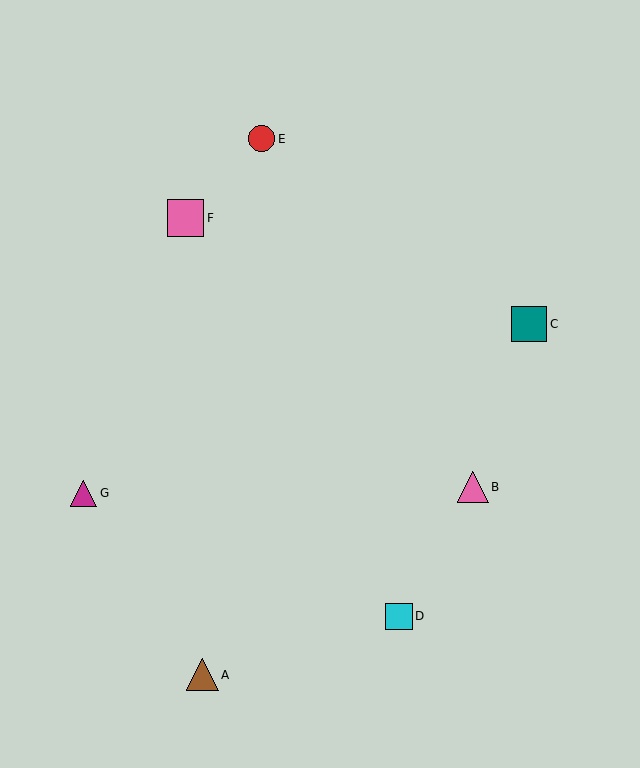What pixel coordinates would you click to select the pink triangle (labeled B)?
Click at (473, 487) to select the pink triangle B.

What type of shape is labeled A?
Shape A is a brown triangle.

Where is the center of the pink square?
The center of the pink square is at (185, 218).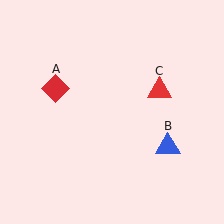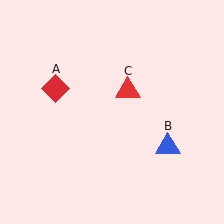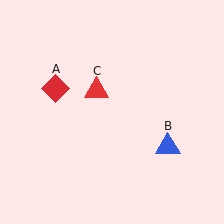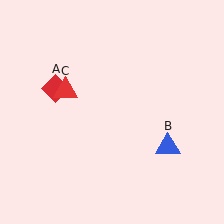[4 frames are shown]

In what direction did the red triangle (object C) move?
The red triangle (object C) moved left.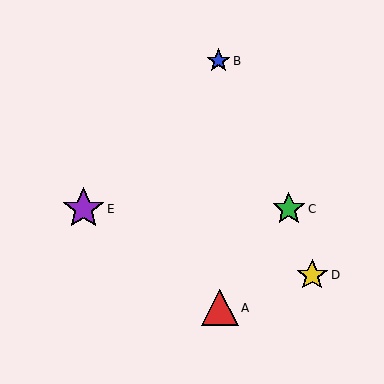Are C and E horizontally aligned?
Yes, both are at y≈209.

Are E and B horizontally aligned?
No, E is at y≈209 and B is at y≈61.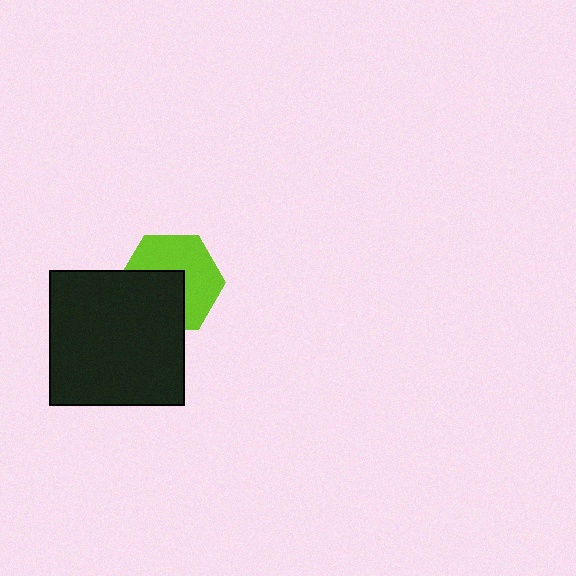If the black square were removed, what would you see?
You would see the complete lime hexagon.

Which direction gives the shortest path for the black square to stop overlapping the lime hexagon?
Moving toward the lower-left gives the shortest separation.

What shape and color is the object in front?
The object in front is a black square.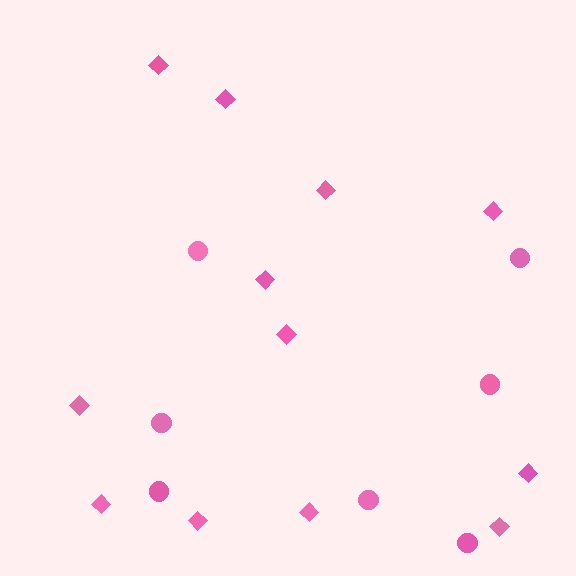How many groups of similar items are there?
There are 2 groups: one group of circles (7) and one group of diamonds (12).